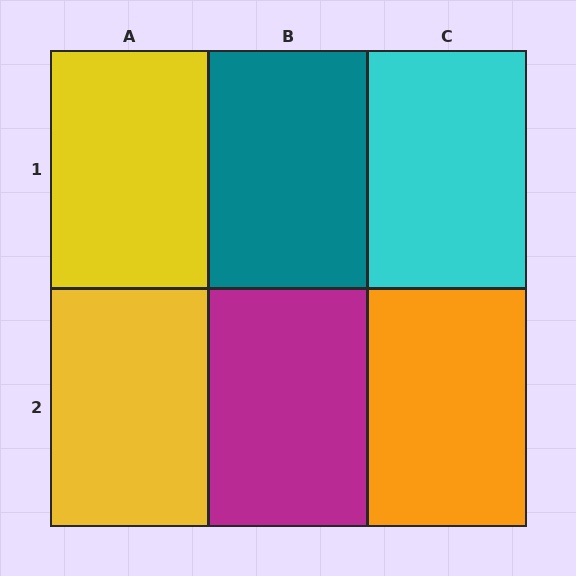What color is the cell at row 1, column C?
Cyan.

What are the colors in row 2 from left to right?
Yellow, magenta, orange.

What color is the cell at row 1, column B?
Teal.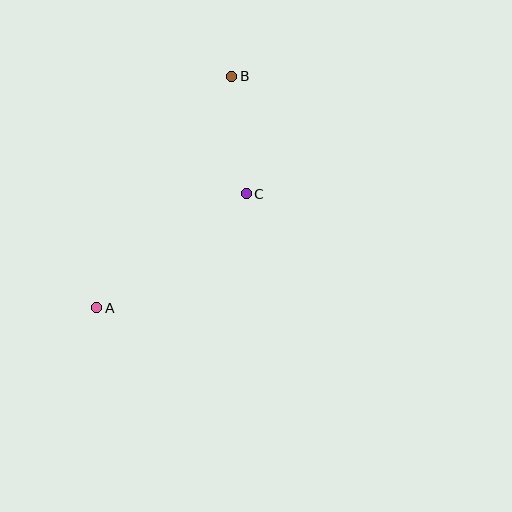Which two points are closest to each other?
Points B and C are closest to each other.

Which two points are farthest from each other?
Points A and B are farthest from each other.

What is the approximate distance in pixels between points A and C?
The distance between A and C is approximately 188 pixels.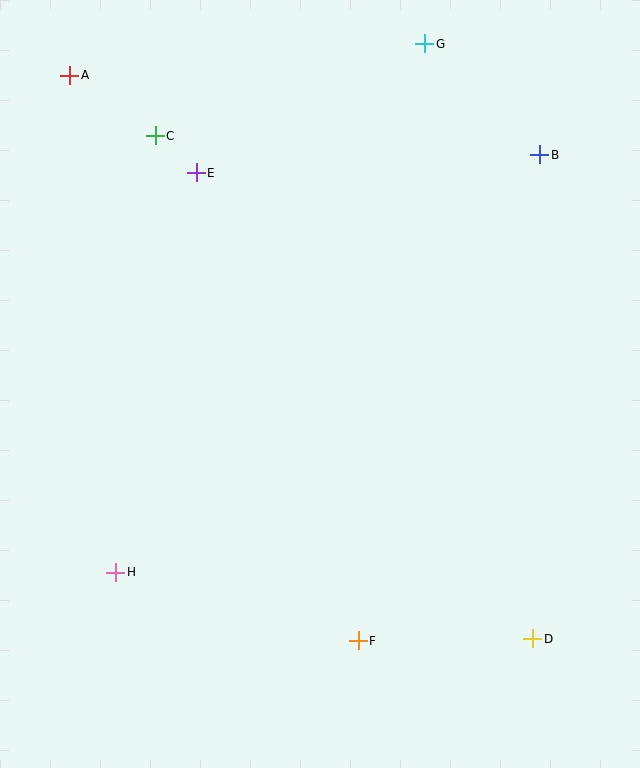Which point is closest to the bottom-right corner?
Point D is closest to the bottom-right corner.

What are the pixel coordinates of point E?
Point E is at (196, 173).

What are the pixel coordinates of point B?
Point B is at (540, 155).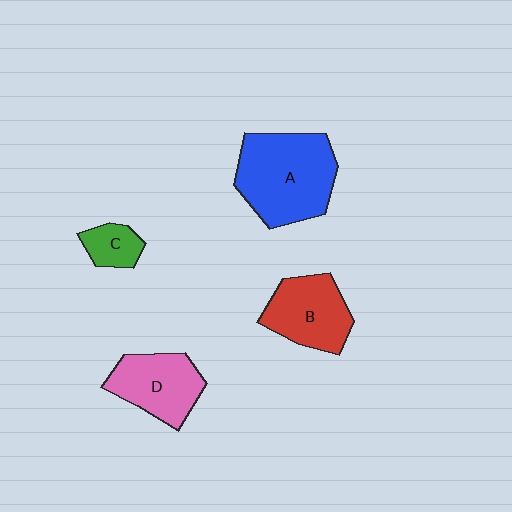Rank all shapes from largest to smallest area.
From largest to smallest: A (blue), B (red), D (pink), C (green).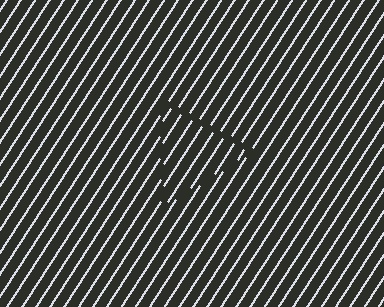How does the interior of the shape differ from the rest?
The interior of the shape contains the same grating, shifted by half a period — the contour is defined by the phase discontinuity where line-ends from the inner and outer gratings abut.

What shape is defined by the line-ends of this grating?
An illusory triangle. The interior of the shape contains the same grating, shifted by half a period — the contour is defined by the phase discontinuity where line-ends from the inner and outer gratings abut.